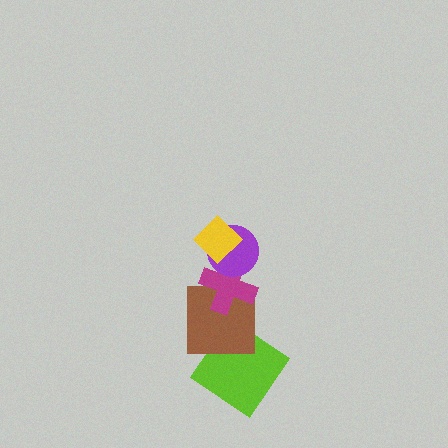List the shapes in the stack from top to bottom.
From top to bottom: the yellow diamond, the purple circle, the magenta cross, the brown square, the lime diamond.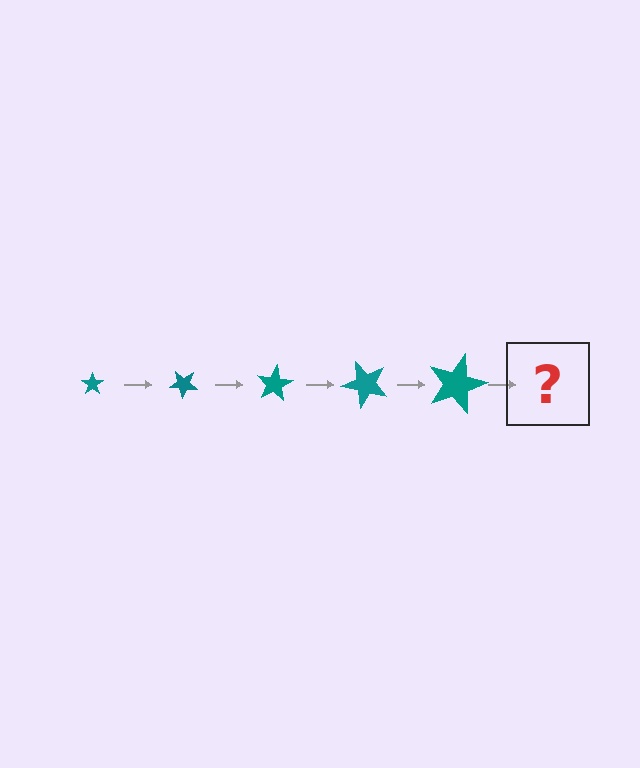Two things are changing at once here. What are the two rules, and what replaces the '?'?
The two rules are that the star grows larger each step and it rotates 40 degrees each step. The '?' should be a star, larger than the previous one and rotated 200 degrees from the start.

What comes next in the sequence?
The next element should be a star, larger than the previous one and rotated 200 degrees from the start.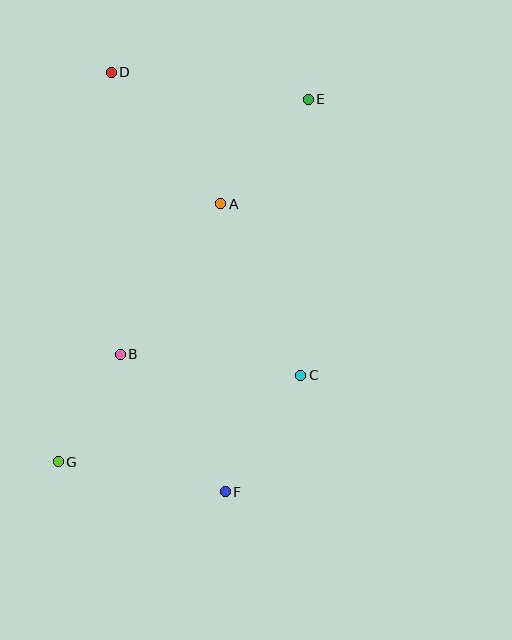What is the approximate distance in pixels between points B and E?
The distance between B and E is approximately 317 pixels.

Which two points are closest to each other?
Points B and G are closest to each other.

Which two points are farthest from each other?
Points E and G are farthest from each other.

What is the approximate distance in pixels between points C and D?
The distance between C and D is approximately 358 pixels.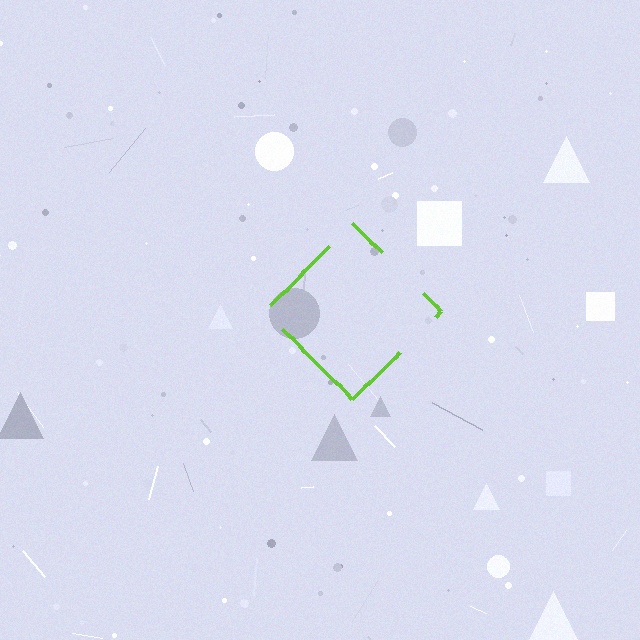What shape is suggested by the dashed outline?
The dashed outline suggests a diamond.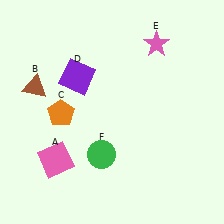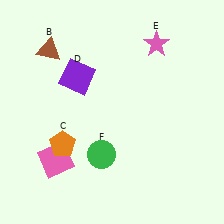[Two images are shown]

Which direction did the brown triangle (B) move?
The brown triangle (B) moved up.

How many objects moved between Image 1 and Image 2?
2 objects moved between the two images.